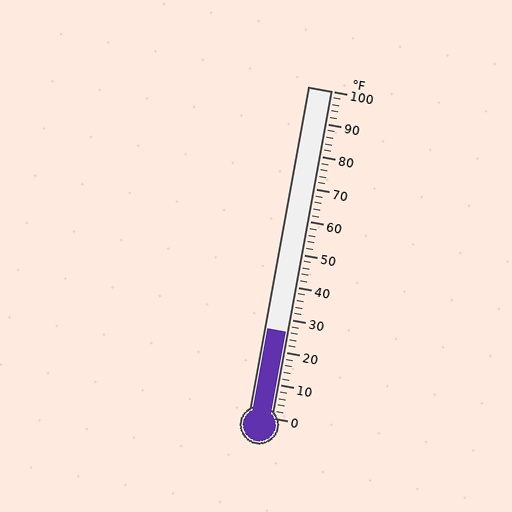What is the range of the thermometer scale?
The thermometer scale ranges from 0°F to 100°F.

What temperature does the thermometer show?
The thermometer shows approximately 26°F.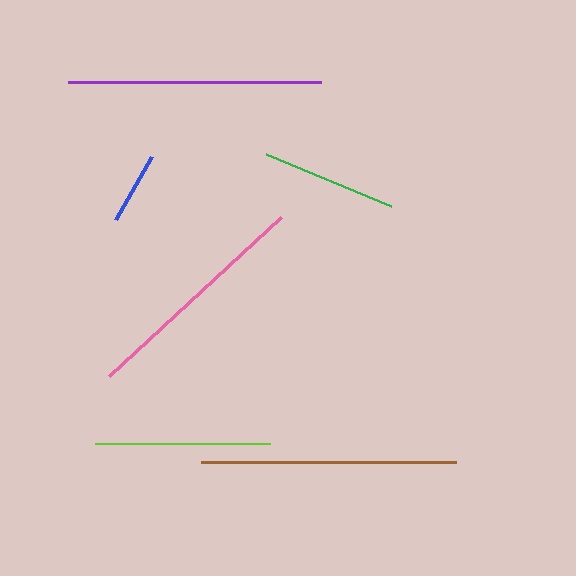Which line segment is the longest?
The brown line is the longest at approximately 255 pixels.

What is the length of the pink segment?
The pink segment is approximately 234 pixels long.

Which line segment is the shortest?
The blue line is the shortest at approximately 72 pixels.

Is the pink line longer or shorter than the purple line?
The purple line is longer than the pink line.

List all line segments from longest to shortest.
From longest to shortest: brown, purple, pink, lime, green, blue.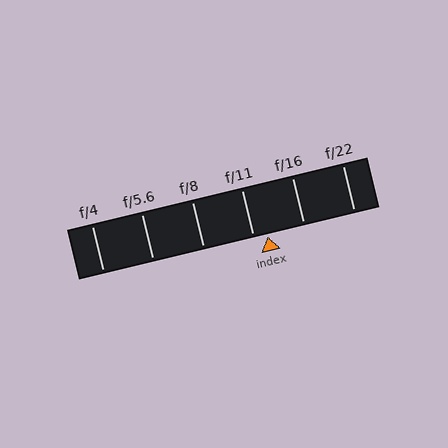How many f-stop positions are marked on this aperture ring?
There are 6 f-stop positions marked.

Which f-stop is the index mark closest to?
The index mark is closest to f/11.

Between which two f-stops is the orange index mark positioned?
The index mark is between f/11 and f/16.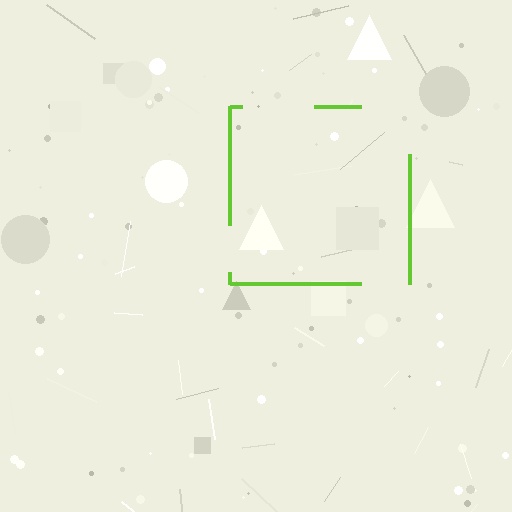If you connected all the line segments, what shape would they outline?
They would outline a square.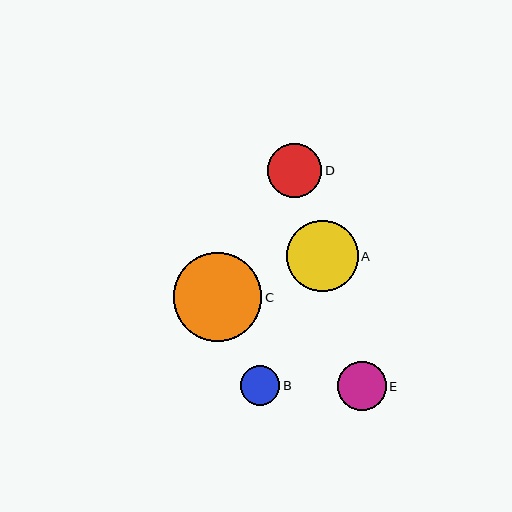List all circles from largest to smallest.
From largest to smallest: C, A, D, E, B.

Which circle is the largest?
Circle C is the largest with a size of approximately 89 pixels.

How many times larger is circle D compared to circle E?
Circle D is approximately 1.1 times the size of circle E.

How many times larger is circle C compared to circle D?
Circle C is approximately 1.6 times the size of circle D.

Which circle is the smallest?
Circle B is the smallest with a size of approximately 39 pixels.